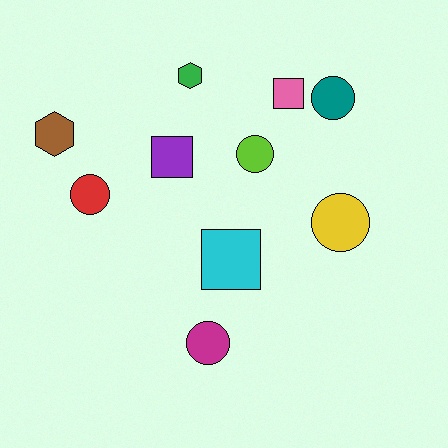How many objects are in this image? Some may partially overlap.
There are 10 objects.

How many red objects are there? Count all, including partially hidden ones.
There is 1 red object.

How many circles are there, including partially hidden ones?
There are 5 circles.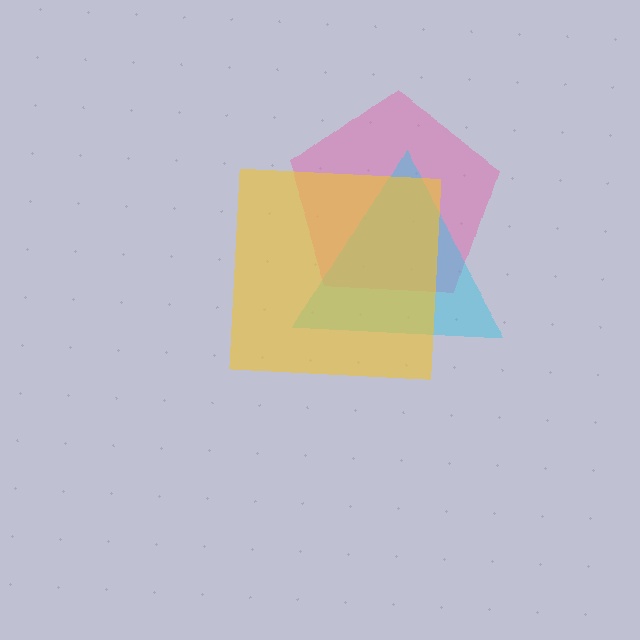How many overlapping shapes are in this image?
There are 3 overlapping shapes in the image.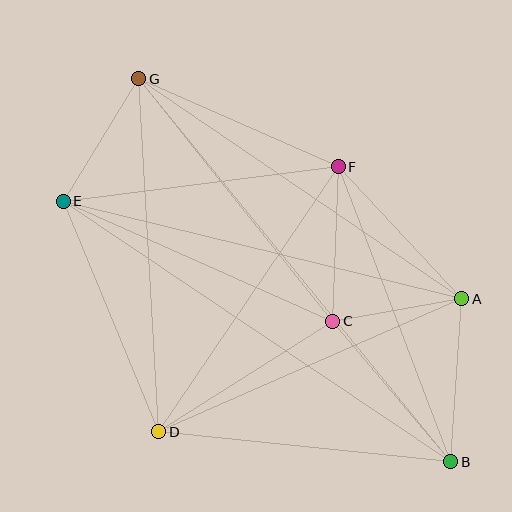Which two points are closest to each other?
Points A and C are closest to each other.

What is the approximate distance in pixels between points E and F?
The distance between E and F is approximately 277 pixels.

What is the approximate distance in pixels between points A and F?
The distance between A and F is approximately 181 pixels.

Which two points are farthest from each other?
Points B and G are farthest from each other.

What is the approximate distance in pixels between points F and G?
The distance between F and G is approximately 218 pixels.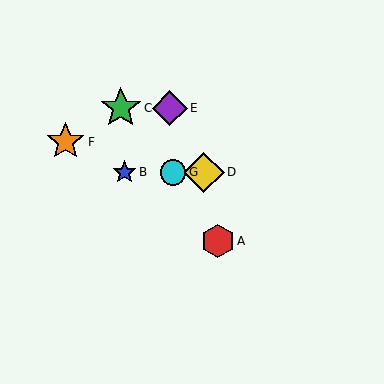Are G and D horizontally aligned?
Yes, both are at y≈172.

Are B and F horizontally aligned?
No, B is at y≈172 and F is at y≈142.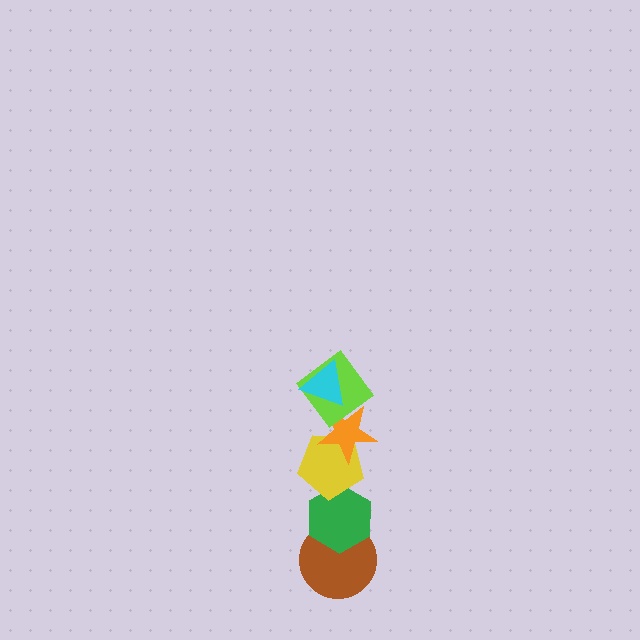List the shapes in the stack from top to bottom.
From top to bottom: the cyan triangle, the lime diamond, the orange star, the yellow pentagon, the green hexagon, the brown circle.